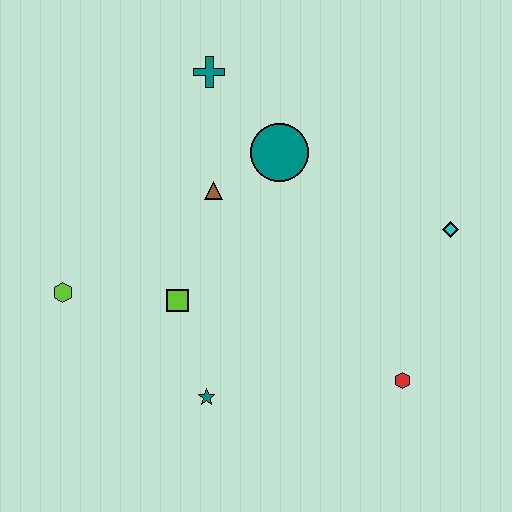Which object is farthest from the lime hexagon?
The cyan diamond is farthest from the lime hexagon.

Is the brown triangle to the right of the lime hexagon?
Yes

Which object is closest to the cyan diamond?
The red hexagon is closest to the cyan diamond.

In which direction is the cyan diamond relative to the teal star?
The cyan diamond is to the right of the teal star.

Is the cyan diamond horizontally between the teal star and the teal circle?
No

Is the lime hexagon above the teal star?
Yes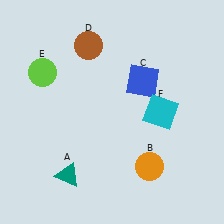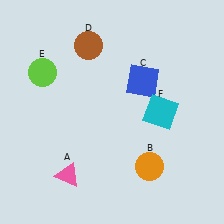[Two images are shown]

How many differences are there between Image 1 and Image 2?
There is 1 difference between the two images.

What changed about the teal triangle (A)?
In Image 1, A is teal. In Image 2, it changed to pink.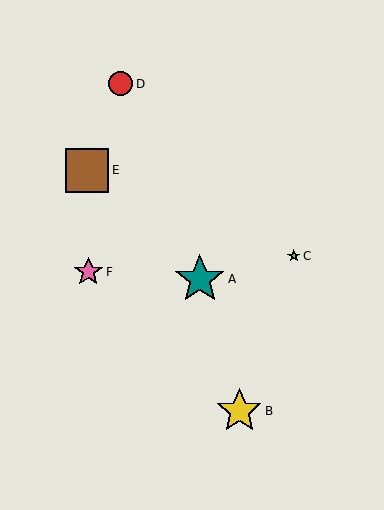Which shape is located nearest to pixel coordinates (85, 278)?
The pink star (labeled F) at (88, 272) is nearest to that location.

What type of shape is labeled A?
Shape A is a teal star.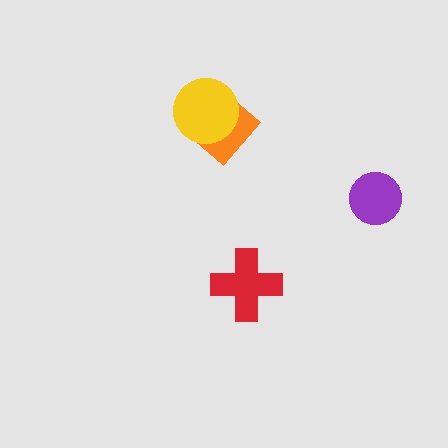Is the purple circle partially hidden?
No, no other shape covers it.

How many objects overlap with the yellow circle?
1 object overlaps with the yellow circle.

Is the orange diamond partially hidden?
Yes, it is partially covered by another shape.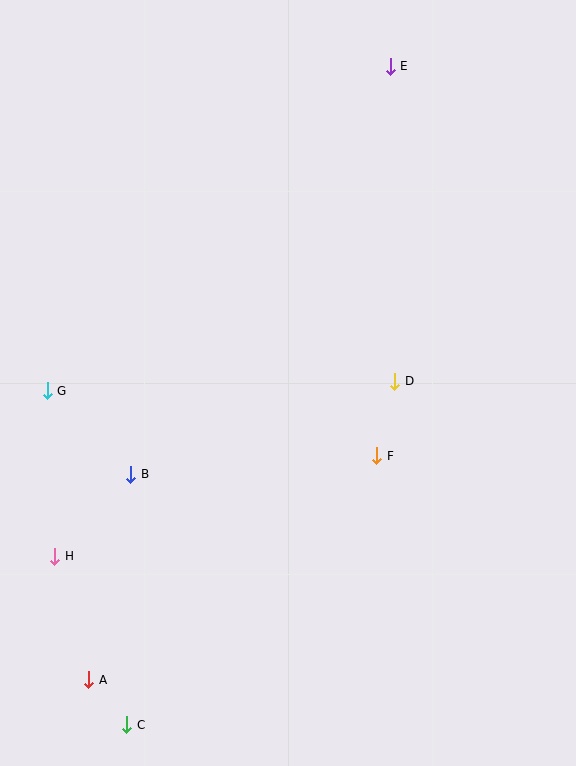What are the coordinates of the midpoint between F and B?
The midpoint between F and B is at (254, 465).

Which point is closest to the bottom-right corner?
Point F is closest to the bottom-right corner.